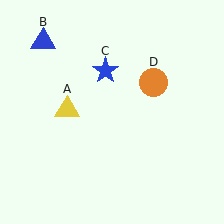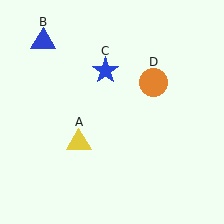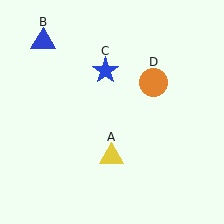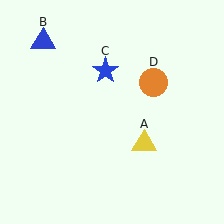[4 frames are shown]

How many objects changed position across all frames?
1 object changed position: yellow triangle (object A).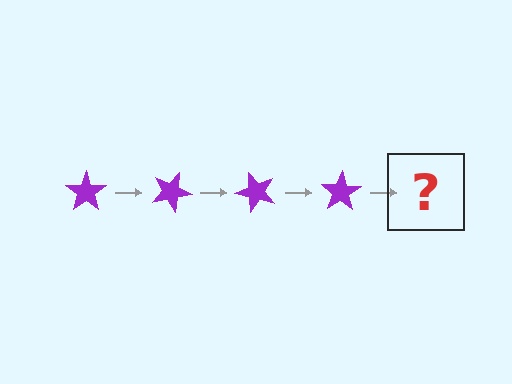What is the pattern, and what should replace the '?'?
The pattern is that the star rotates 25 degrees each step. The '?' should be a purple star rotated 100 degrees.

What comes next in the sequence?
The next element should be a purple star rotated 100 degrees.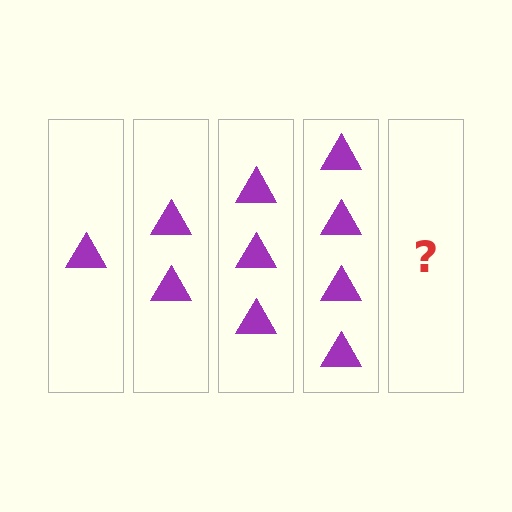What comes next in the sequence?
The next element should be 5 triangles.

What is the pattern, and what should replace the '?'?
The pattern is that each step adds one more triangle. The '?' should be 5 triangles.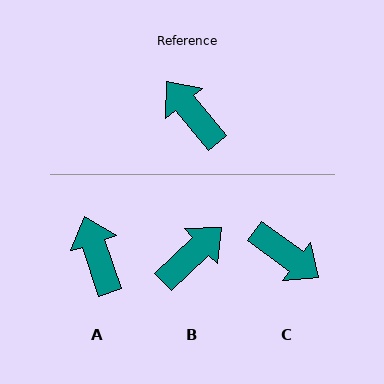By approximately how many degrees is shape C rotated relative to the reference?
Approximately 166 degrees clockwise.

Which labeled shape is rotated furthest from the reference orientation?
C, about 166 degrees away.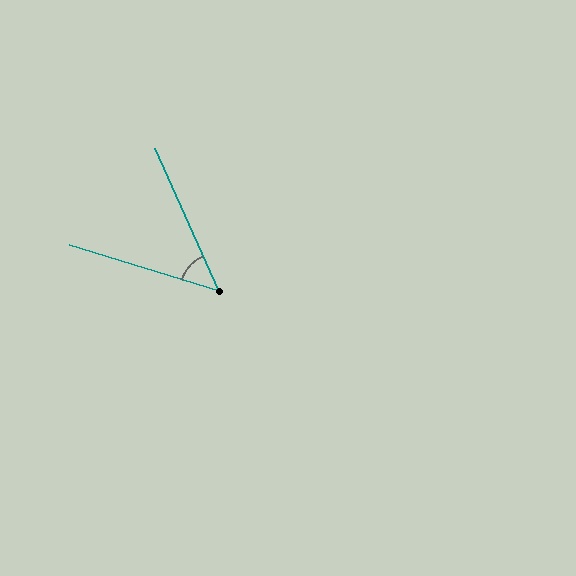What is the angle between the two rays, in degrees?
Approximately 49 degrees.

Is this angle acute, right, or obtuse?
It is acute.